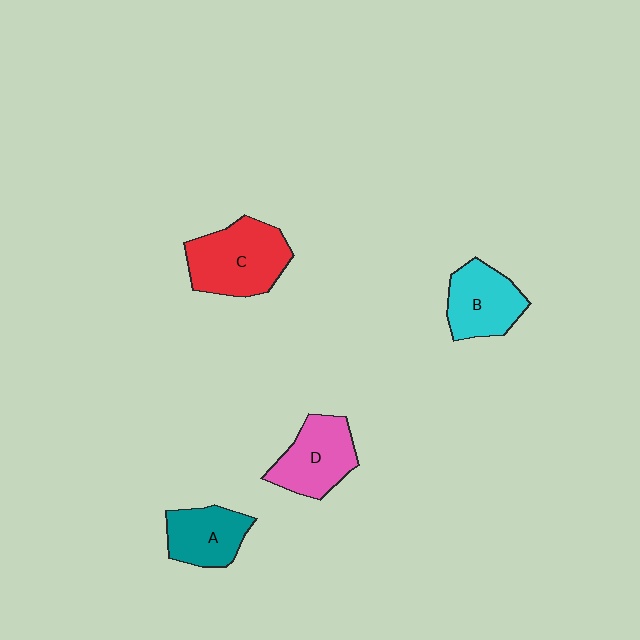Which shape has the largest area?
Shape C (red).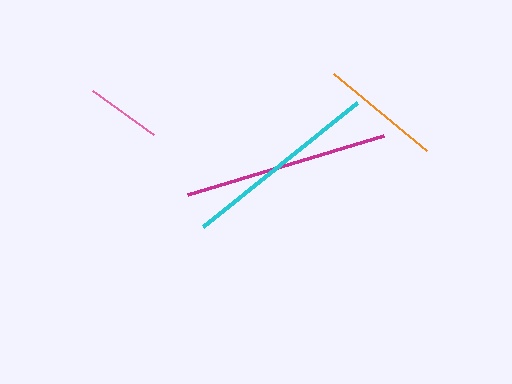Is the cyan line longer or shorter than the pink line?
The cyan line is longer than the pink line.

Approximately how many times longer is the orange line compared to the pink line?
The orange line is approximately 1.6 times the length of the pink line.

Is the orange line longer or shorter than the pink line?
The orange line is longer than the pink line.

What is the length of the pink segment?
The pink segment is approximately 75 pixels long.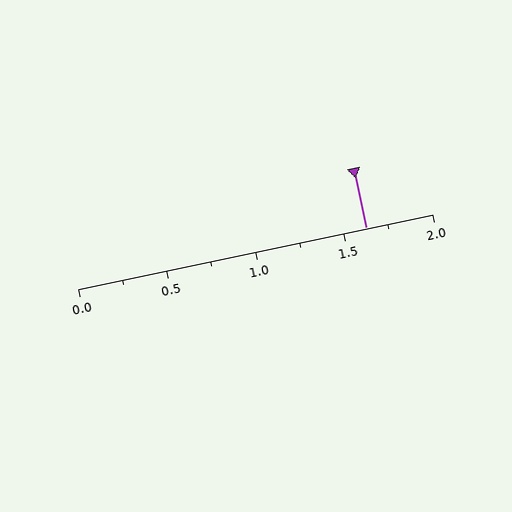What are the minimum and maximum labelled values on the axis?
The axis runs from 0.0 to 2.0.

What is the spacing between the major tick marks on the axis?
The major ticks are spaced 0.5 apart.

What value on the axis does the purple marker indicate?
The marker indicates approximately 1.62.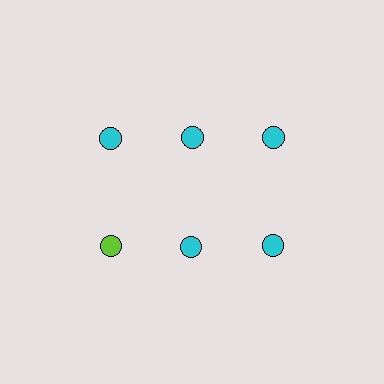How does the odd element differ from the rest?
It has a different color: lime instead of cyan.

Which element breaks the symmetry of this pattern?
The lime circle in the second row, leftmost column breaks the symmetry. All other shapes are cyan circles.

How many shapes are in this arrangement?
There are 6 shapes arranged in a grid pattern.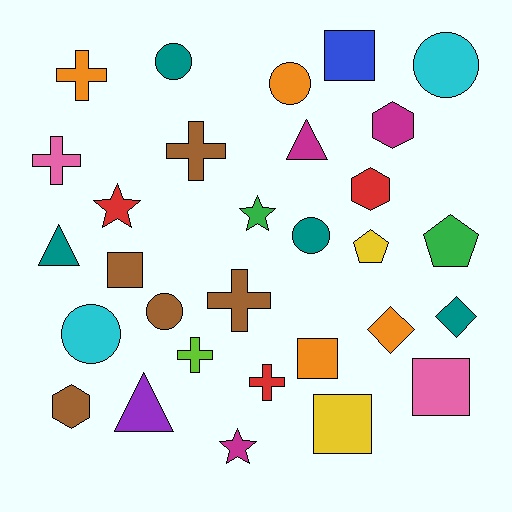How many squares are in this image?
There are 5 squares.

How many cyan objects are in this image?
There are 2 cyan objects.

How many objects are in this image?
There are 30 objects.